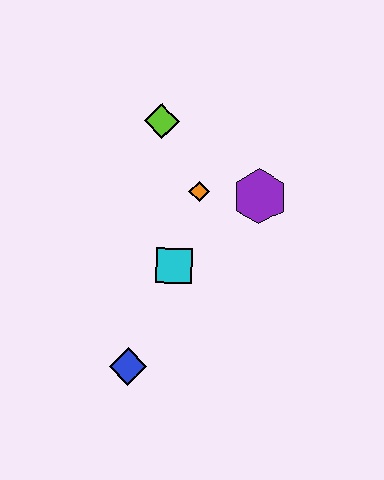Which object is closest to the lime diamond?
The orange diamond is closest to the lime diamond.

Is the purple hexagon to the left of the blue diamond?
No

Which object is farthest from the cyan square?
The lime diamond is farthest from the cyan square.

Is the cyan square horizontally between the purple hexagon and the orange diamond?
No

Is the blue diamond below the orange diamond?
Yes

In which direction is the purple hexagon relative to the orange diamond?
The purple hexagon is to the right of the orange diamond.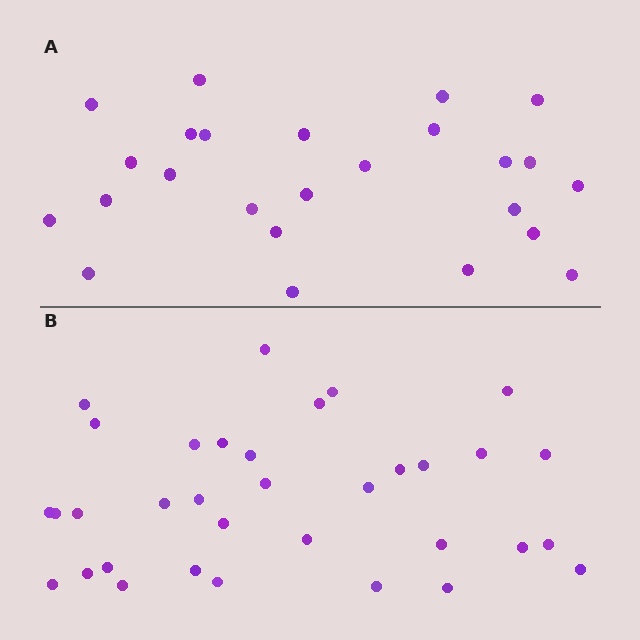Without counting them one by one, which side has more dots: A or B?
Region B (the bottom region) has more dots.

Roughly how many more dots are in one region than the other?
Region B has roughly 8 or so more dots than region A.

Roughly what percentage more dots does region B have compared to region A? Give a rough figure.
About 35% more.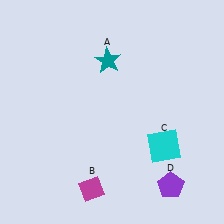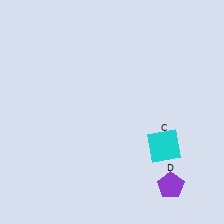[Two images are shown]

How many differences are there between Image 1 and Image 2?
There are 2 differences between the two images.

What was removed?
The magenta diamond (B), the teal star (A) were removed in Image 2.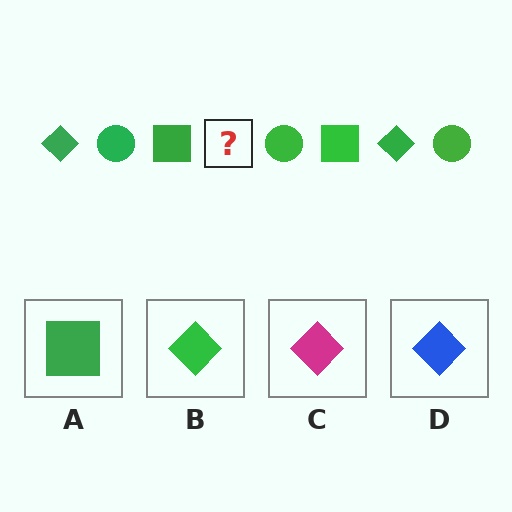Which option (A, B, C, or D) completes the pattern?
B.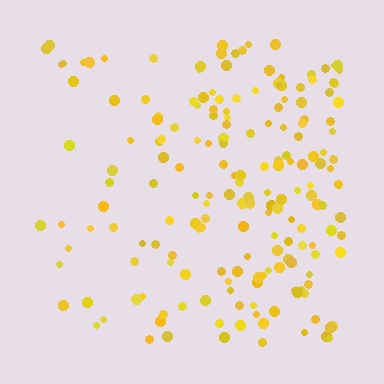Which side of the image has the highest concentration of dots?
The right.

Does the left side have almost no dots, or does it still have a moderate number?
Still a moderate number, just noticeably fewer than the right.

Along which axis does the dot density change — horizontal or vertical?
Horizontal.